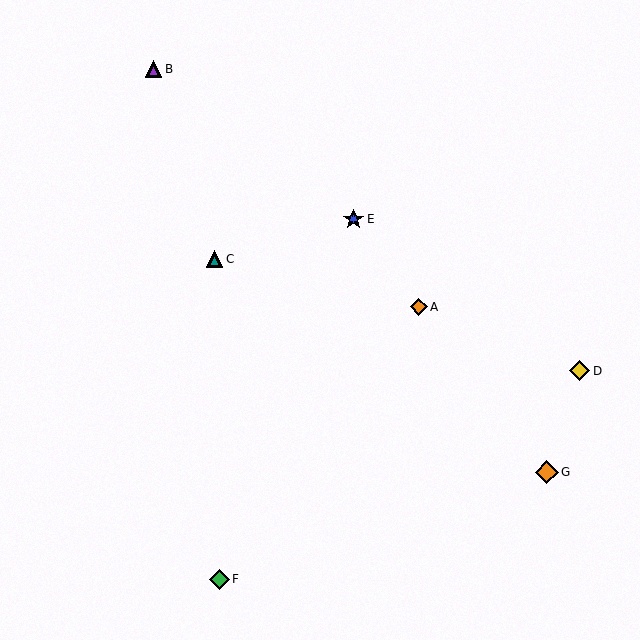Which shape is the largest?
The orange diamond (labeled G) is the largest.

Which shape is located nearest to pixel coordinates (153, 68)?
The purple triangle (labeled B) at (153, 69) is nearest to that location.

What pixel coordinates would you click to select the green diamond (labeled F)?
Click at (219, 579) to select the green diamond F.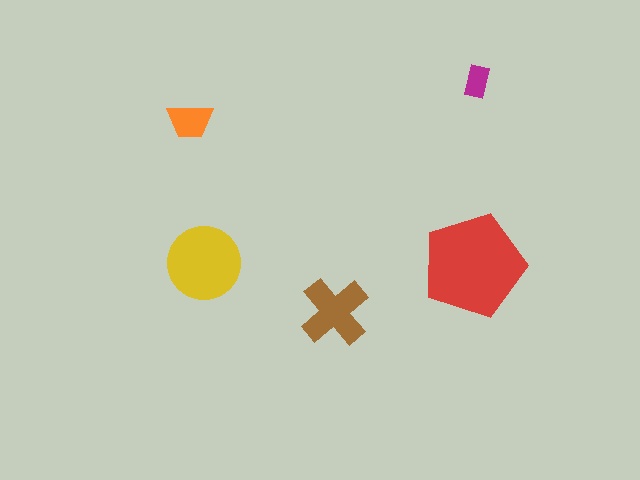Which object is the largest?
The red pentagon.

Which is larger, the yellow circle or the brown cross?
The yellow circle.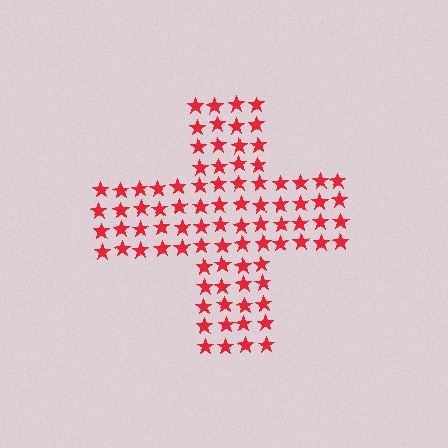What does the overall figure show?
The overall figure shows a cross.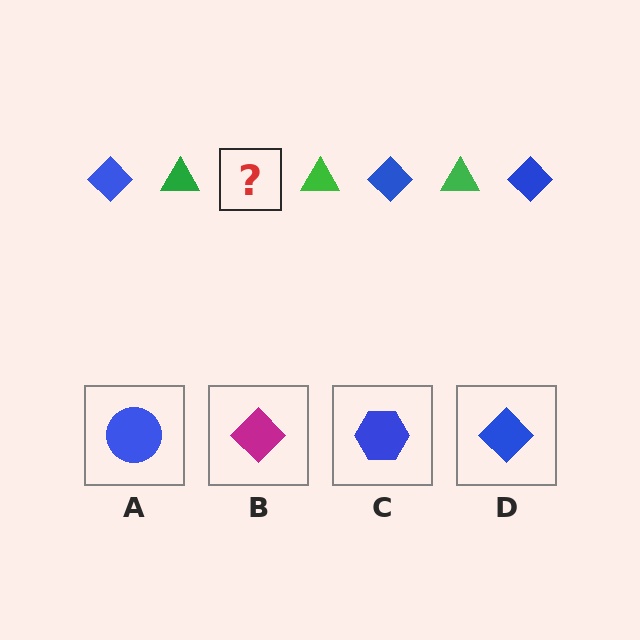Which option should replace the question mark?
Option D.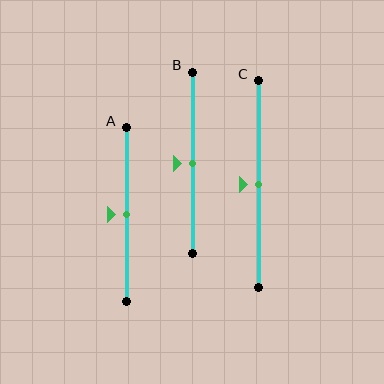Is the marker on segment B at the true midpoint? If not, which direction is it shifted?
Yes, the marker on segment B is at the true midpoint.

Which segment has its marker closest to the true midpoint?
Segment A has its marker closest to the true midpoint.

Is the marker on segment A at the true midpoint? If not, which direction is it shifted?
Yes, the marker on segment A is at the true midpoint.